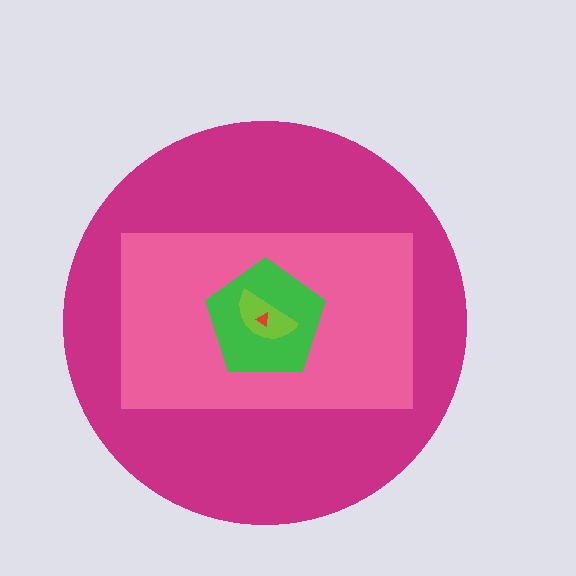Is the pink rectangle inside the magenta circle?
Yes.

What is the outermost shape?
The magenta circle.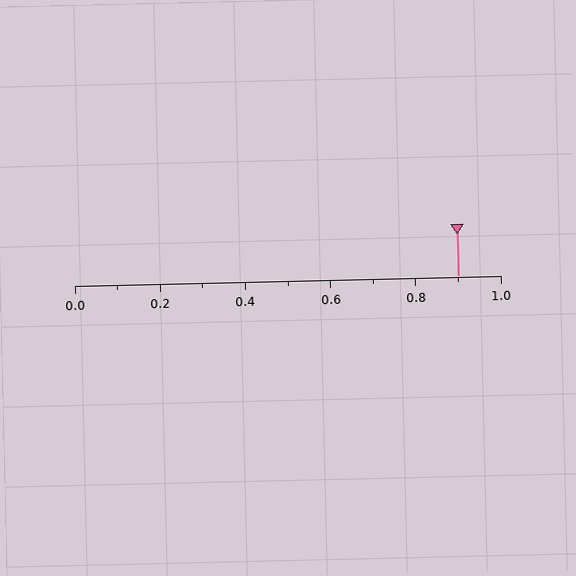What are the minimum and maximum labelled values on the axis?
The axis runs from 0.0 to 1.0.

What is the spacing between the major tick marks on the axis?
The major ticks are spaced 0.2 apart.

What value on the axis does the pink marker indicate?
The marker indicates approximately 0.9.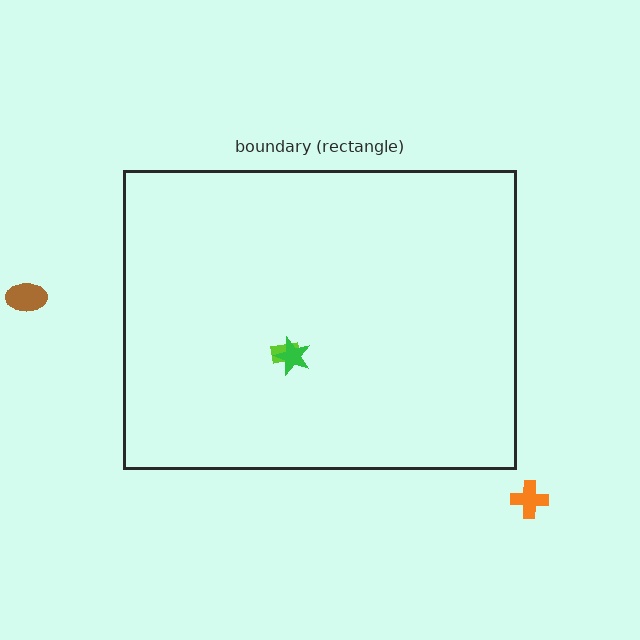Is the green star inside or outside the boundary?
Inside.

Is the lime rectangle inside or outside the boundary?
Inside.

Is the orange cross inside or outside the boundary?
Outside.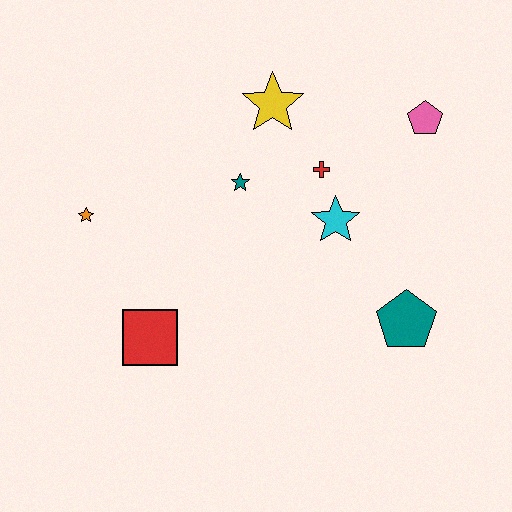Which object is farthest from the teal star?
The teal pentagon is farthest from the teal star.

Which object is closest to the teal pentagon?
The cyan star is closest to the teal pentagon.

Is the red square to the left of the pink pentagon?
Yes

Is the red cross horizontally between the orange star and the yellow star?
No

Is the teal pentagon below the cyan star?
Yes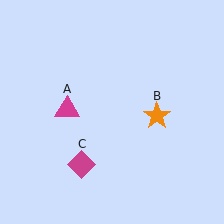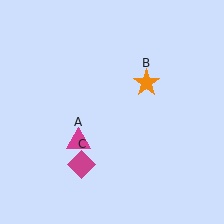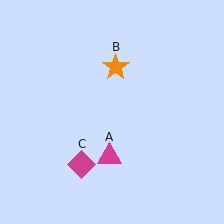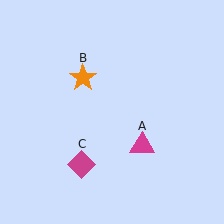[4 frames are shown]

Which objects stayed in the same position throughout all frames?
Magenta diamond (object C) remained stationary.